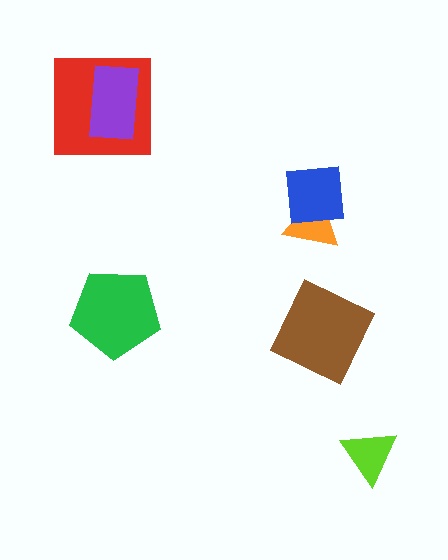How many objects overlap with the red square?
1 object overlaps with the red square.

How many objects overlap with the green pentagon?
0 objects overlap with the green pentagon.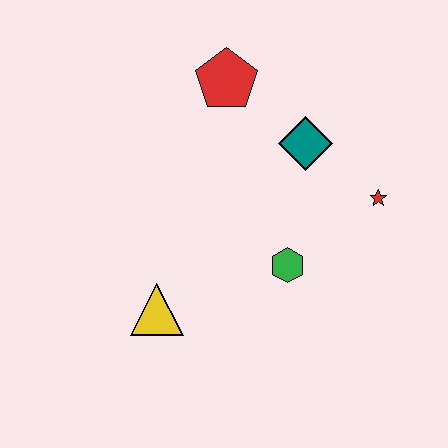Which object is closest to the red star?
The teal diamond is closest to the red star.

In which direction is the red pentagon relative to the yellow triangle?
The red pentagon is above the yellow triangle.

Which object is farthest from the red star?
The yellow triangle is farthest from the red star.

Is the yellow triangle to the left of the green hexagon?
Yes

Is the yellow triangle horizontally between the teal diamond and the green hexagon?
No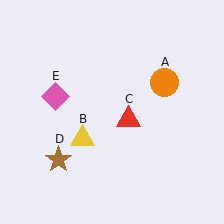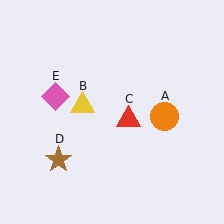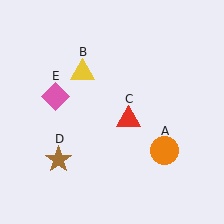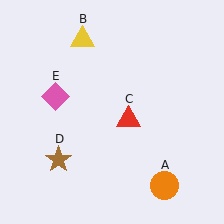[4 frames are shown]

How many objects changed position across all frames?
2 objects changed position: orange circle (object A), yellow triangle (object B).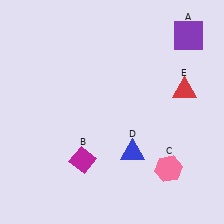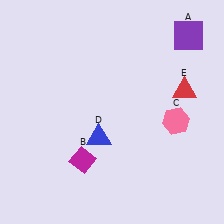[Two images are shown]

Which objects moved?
The objects that moved are: the pink hexagon (C), the blue triangle (D).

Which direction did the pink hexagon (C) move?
The pink hexagon (C) moved up.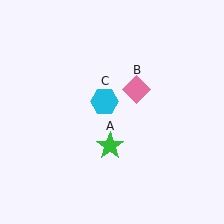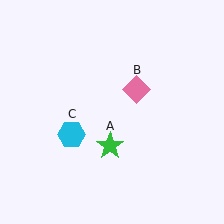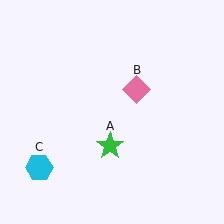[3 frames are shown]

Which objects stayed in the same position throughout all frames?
Green star (object A) and pink diamond (object B) remained stationary.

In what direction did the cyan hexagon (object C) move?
The cyan hexagon (object C) moved down and to the left.